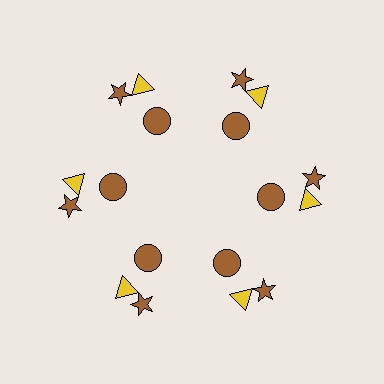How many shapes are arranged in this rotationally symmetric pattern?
There are 18 shapes, arranged in 6 groups of 3.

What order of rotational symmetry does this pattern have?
This pattern has 6-fold rotational symmetry.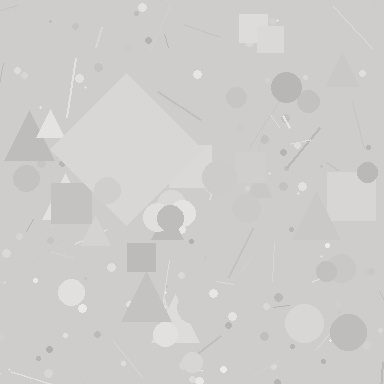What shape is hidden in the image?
A diamond is hidden in the image.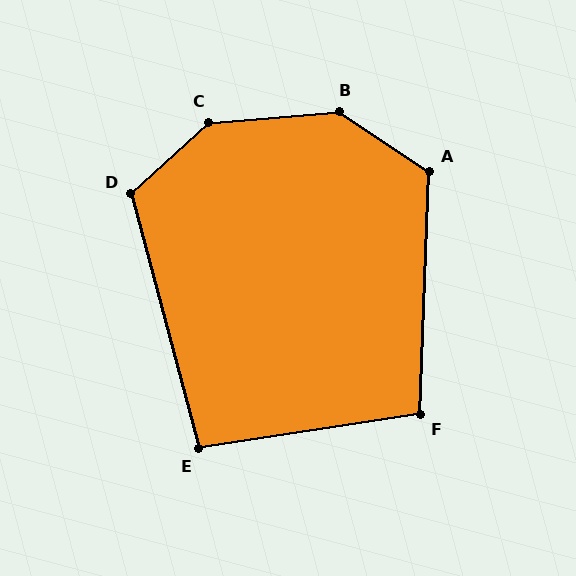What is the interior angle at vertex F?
Approximately 101 degrees (obtuse).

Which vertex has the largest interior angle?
C, at approximately 142 degrees.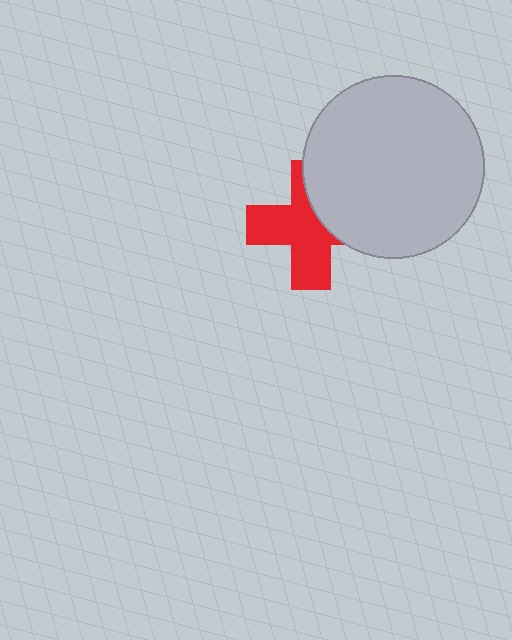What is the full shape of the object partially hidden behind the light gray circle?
The partially hidden object is a red cross.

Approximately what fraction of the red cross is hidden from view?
Roughly 37% of the red cross is hidden behind the light gray circle.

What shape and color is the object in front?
The object in front is a light gray circle.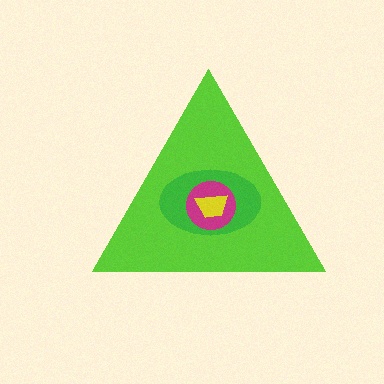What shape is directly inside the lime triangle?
The green ellipse.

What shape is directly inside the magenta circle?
The yellow trapezoid.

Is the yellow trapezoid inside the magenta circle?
Yes.